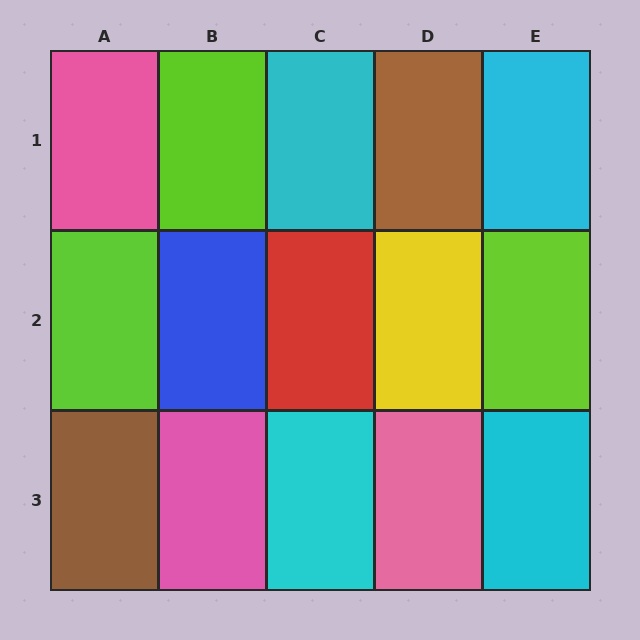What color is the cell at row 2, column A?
Lime.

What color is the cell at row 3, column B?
Pink.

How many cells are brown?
2 cells are brown.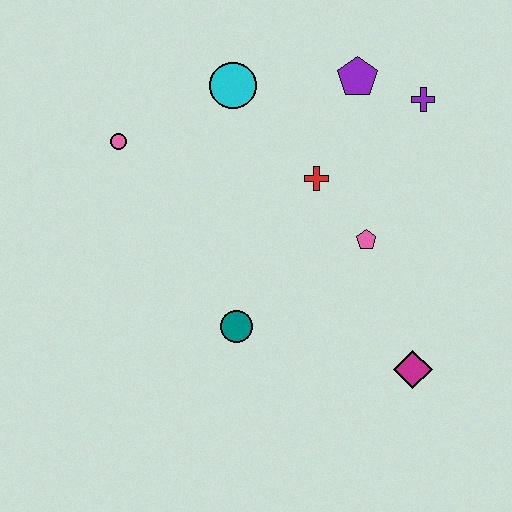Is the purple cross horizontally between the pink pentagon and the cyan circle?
No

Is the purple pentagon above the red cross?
Yes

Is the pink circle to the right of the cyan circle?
No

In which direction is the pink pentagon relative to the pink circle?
The pink pentagon is to the right of the pink circle.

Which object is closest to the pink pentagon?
The red cross is closest to the pink pentagon.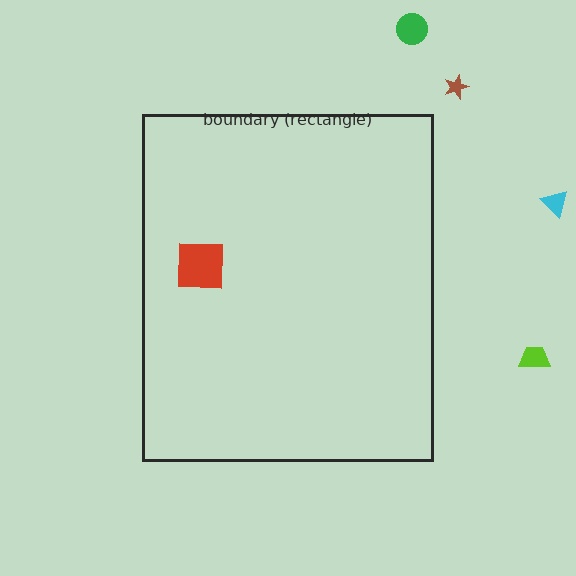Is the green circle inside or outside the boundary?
Outside.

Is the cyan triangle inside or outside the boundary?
Outside.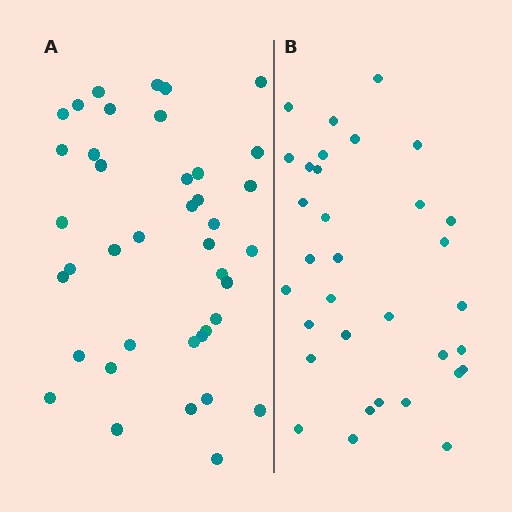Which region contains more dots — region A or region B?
Region A (the left region) has more dots.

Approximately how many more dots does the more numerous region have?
Region A has roughly 8 or so more dots than region B.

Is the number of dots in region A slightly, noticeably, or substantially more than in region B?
Region A has only slightly more — the two regions are fairly close. The ratio is roughly 1.2 to 1.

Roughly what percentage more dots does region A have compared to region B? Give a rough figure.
About 20% more.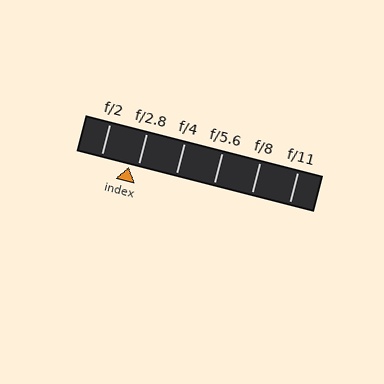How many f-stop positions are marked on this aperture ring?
There are 6 f-stop positions marked.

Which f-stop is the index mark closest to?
The index mark is closest to f/2.8.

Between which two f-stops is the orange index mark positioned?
The index mark is between f/2 and f/2.8.